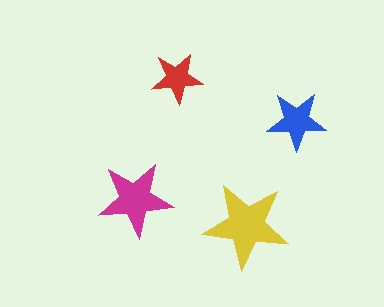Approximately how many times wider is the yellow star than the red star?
About 1.5 times wider.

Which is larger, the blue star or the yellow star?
The yellow one.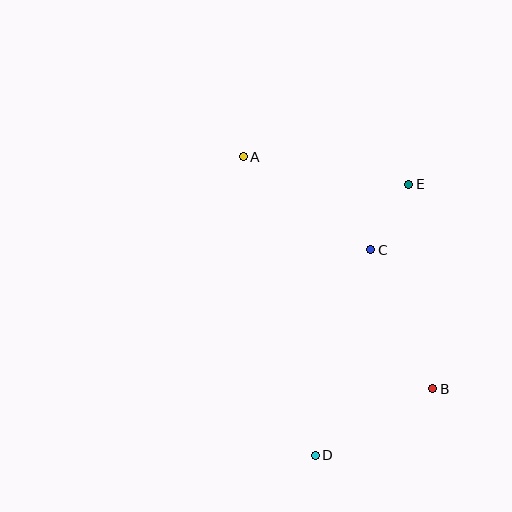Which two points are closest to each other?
Points C and E are closest to each other.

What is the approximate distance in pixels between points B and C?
The distance between B and C is approximately 153 pixels.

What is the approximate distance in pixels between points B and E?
The distance between B and E is approximately 206 pixels.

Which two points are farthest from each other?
Points A and D are farthest from each other.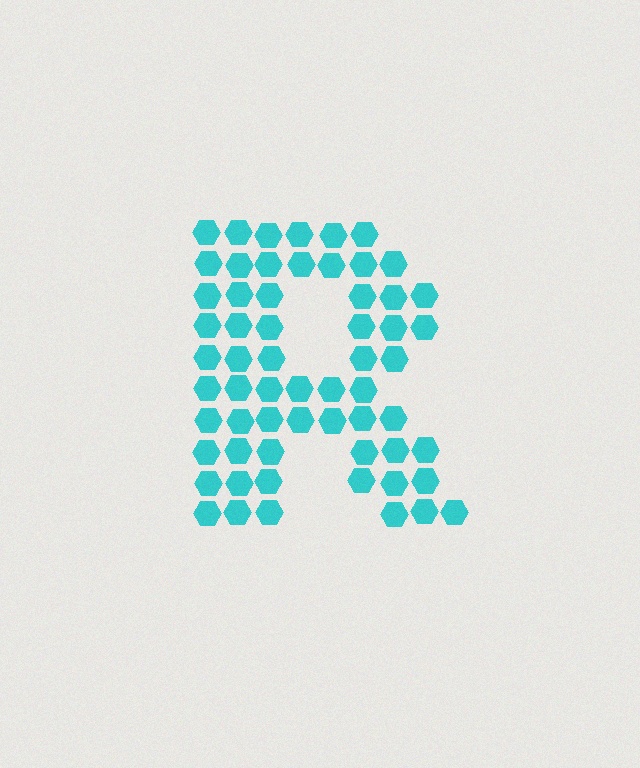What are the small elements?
The small elements are hexagons.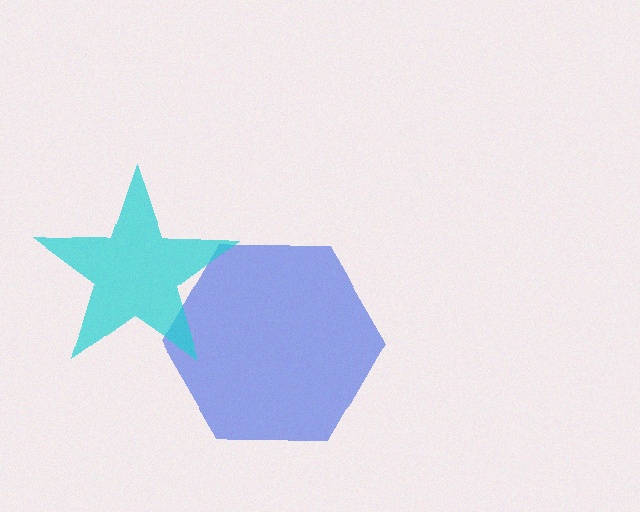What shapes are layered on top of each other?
The layered shapes are: a blue hexagon, a cyan star.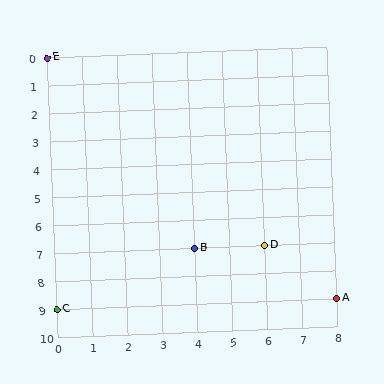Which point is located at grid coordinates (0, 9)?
Point C is at (0, 9).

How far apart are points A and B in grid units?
Points A and B are 4 columns and 2 rows apart (about 4.5 grid units diagonally).